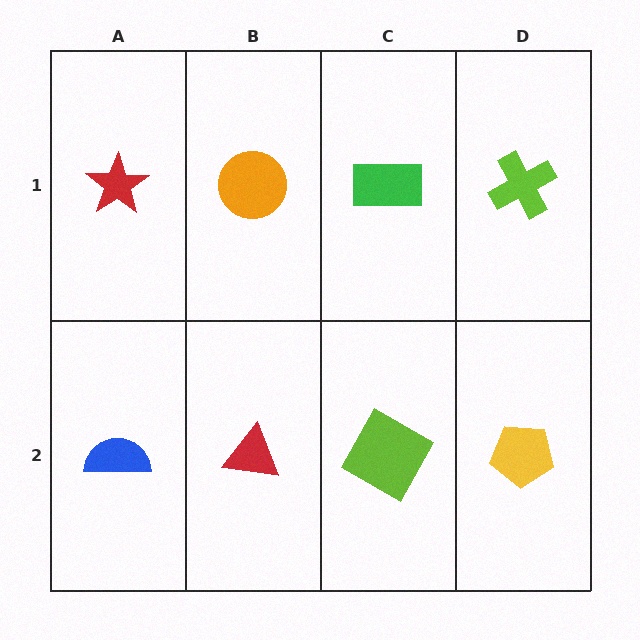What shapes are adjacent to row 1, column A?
A blue semicircle (row 2, column A), an orange circle (row 1, column B).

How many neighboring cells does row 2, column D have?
2.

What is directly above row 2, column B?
An orange circle.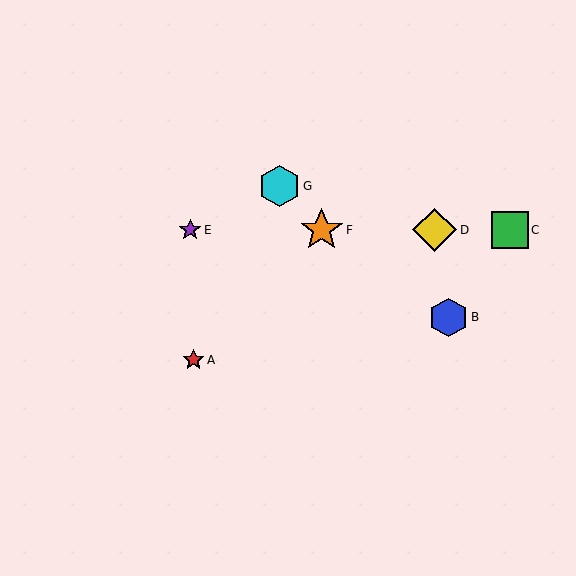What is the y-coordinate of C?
Object C is at y≈230.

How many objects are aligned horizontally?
4 objects (C, D, E, F) are aligned horizontally.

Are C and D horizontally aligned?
Yes, both are at y≈230.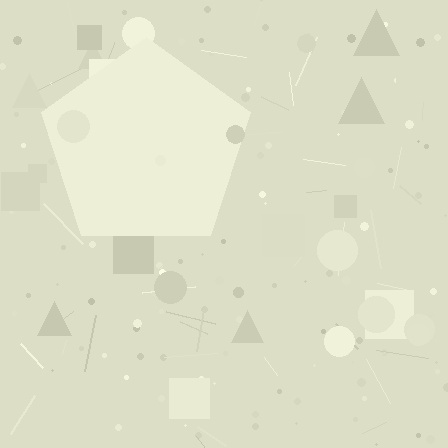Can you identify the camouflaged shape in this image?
The camouflaged shape is a pentagon.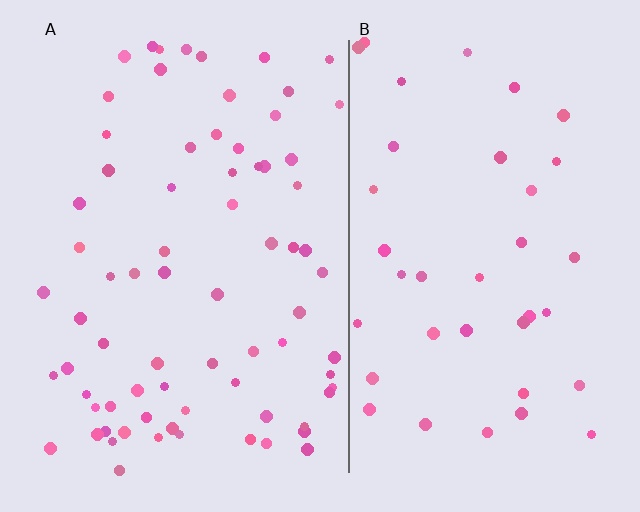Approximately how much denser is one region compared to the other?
Approximately 1.9× — region A over region B.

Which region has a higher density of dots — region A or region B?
A (the left).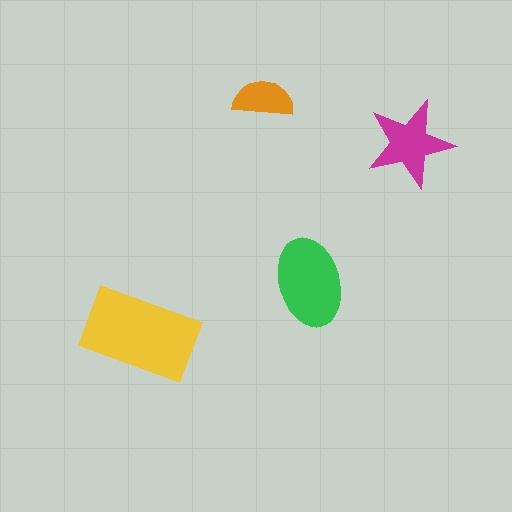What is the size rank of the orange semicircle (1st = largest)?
4th.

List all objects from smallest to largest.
The orange semicircle, the magenta star, the green ellipse, the yellow rectangle.